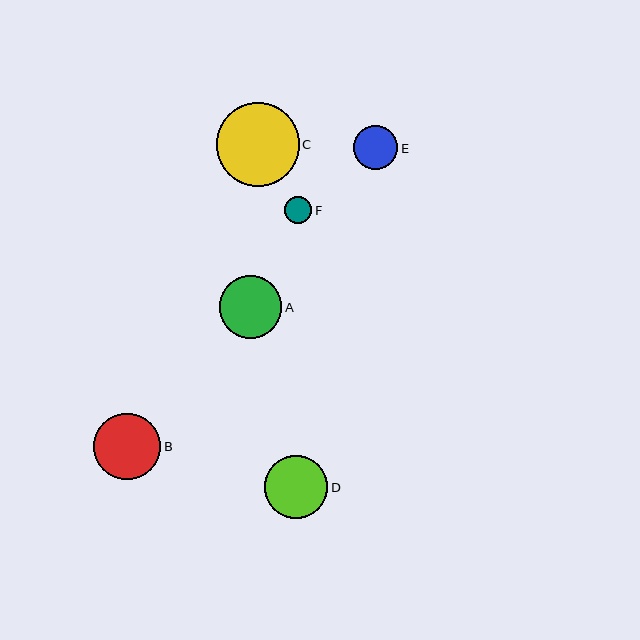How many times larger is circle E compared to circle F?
Circle E is approximately 1.7 times the size of circle F.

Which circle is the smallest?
Circle F is the smallest with a size of approximately 27 pixels.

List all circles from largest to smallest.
From largest to smallest: C, B, D, A, E, F.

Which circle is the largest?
Circle C is the largest with a size of approximately 83 pixels.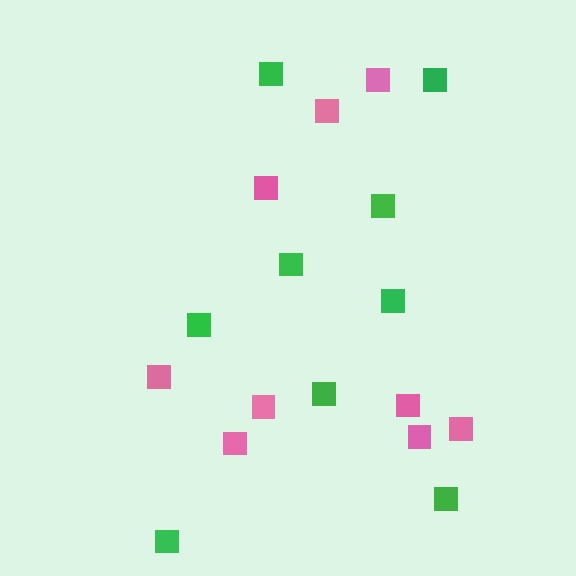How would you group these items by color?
There are 2 groups: one group of pink squares (9) and one group of green squares (9).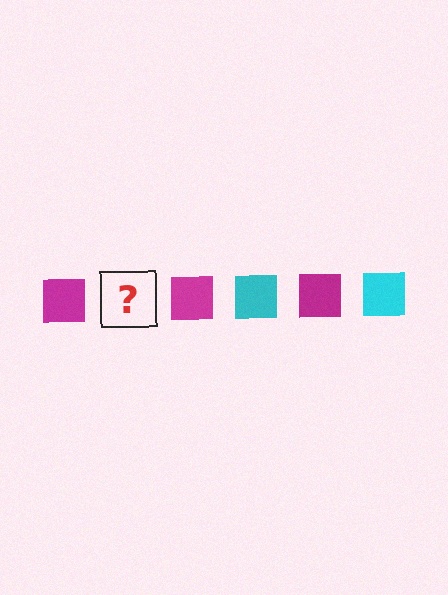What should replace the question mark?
The question mark should be replaced with a cyan square.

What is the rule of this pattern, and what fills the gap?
The rule is that the pattern cycles through magenta, cyan squares. The gap should be filled with a cyan square.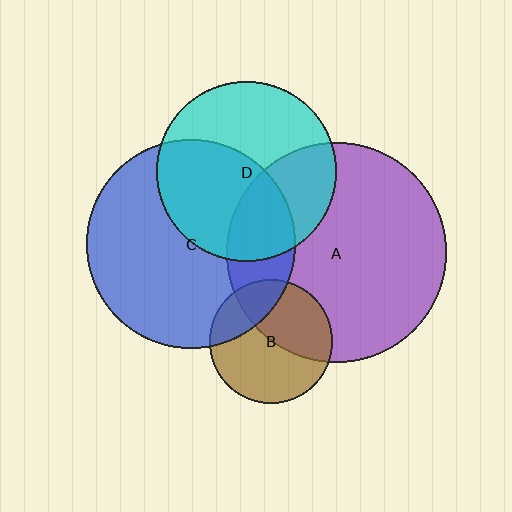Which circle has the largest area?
Circle A (purple).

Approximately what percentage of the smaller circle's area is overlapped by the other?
Approximately 45%.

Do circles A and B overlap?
Yes.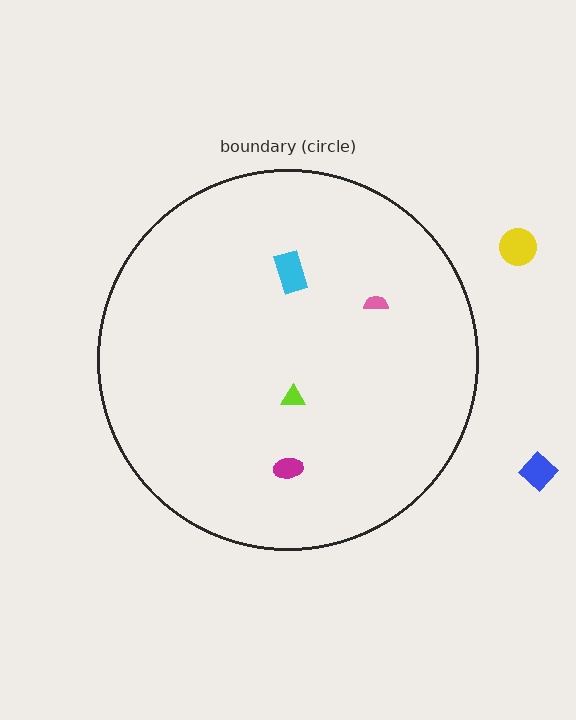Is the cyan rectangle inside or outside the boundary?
Inside.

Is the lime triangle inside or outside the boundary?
Inside.